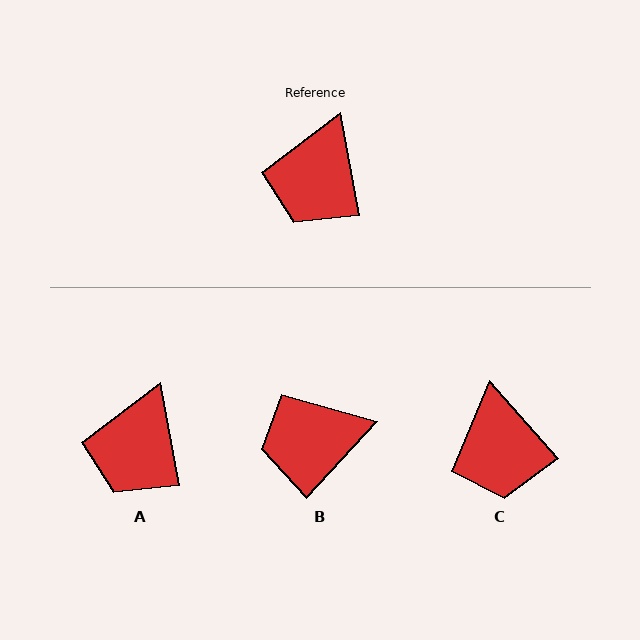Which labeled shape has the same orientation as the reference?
A.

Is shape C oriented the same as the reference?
No, it is off by about 31 degrees.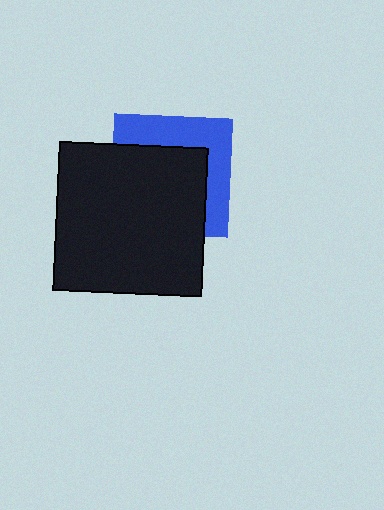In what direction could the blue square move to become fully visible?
The blue square could move toward the upper-right. That would shift it out from behind the black square entirely.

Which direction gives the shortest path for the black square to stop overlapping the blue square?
Moving toward the lower-left gives the shortest separation.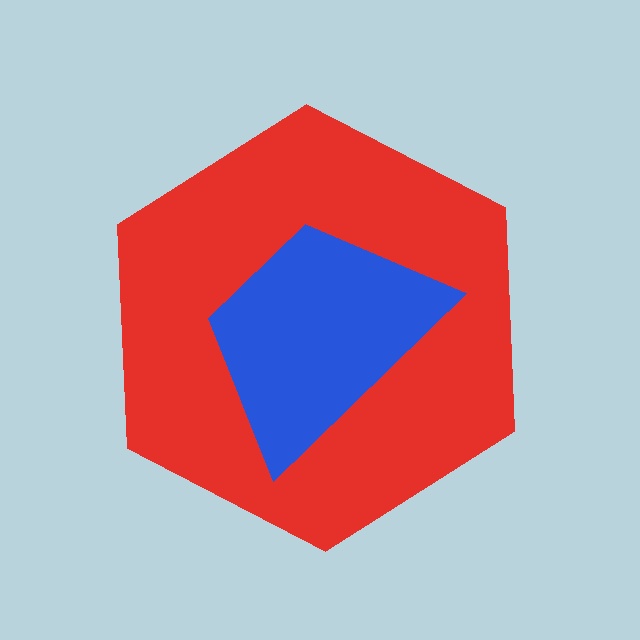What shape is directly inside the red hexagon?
The blue trapezoid.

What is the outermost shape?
The red hexagon.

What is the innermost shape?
The blue trapezoid.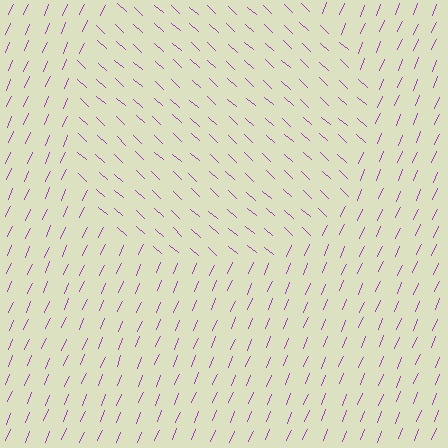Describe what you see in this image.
The image is filled with small purple line segments. A circle region in the image has lines oriented differently from the surrounding lines, creating a visible texture boundary.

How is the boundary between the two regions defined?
The boundary is defined purely by a change in line orientation (approximately 71 degrees difference). All lines are the same color and thickness.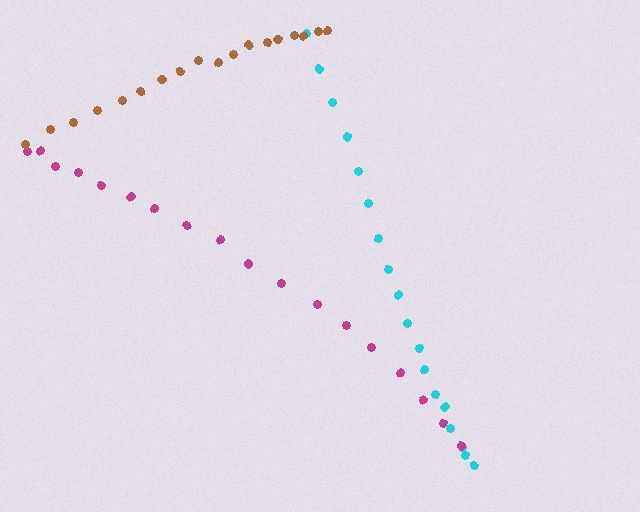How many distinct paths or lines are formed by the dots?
There are 3 distinct paths.